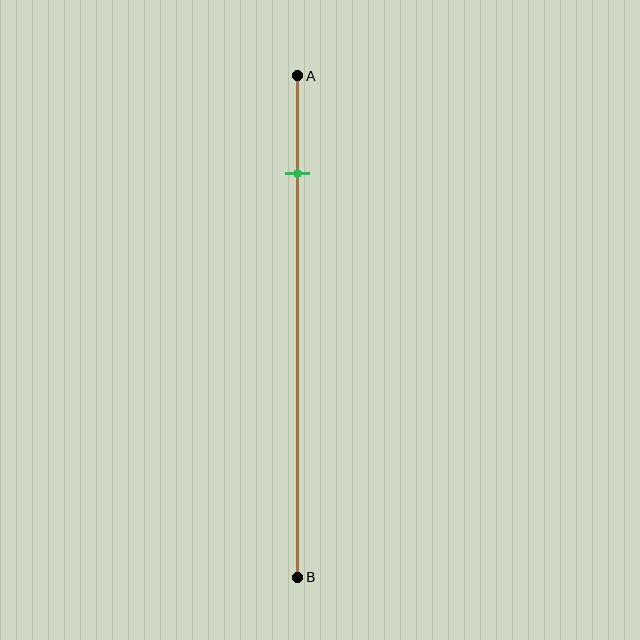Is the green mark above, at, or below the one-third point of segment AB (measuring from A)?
The green mark is above the one-third point of segment AB.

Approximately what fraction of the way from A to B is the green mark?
The green mark is approximately 20% of the way from A to B.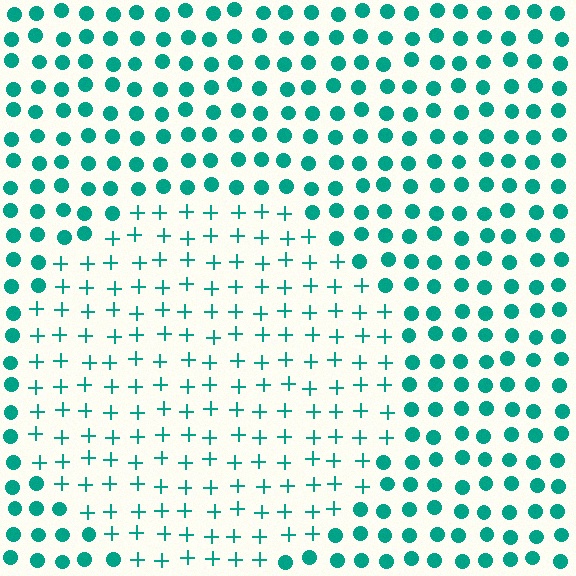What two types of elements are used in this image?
The image uses plus signs inside the circle region and circles outside it.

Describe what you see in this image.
The image is filled with small teal elements arranged in a uniform grid. A circle-shaped region contains plus signs, while the surrounding area contains circles. The boundary is defined purely by the change in element shape.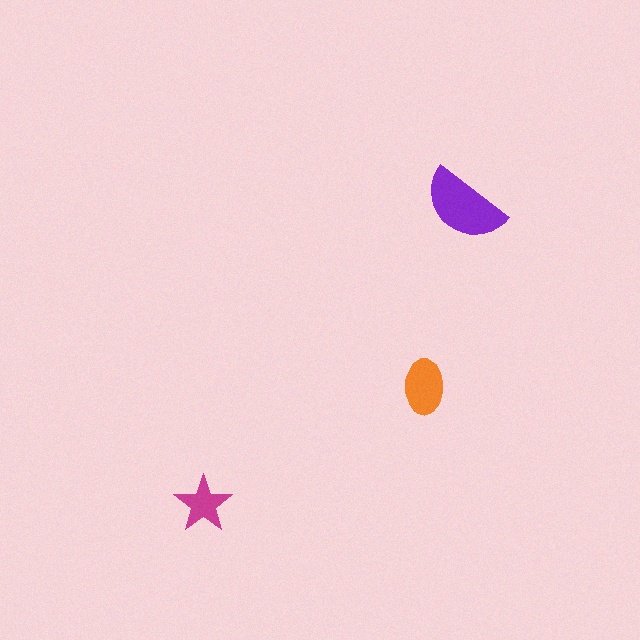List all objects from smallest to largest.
The magenta star, the orange ellipse, the purple semicircle.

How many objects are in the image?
There are 3 objects in the image.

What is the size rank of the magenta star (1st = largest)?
3rd.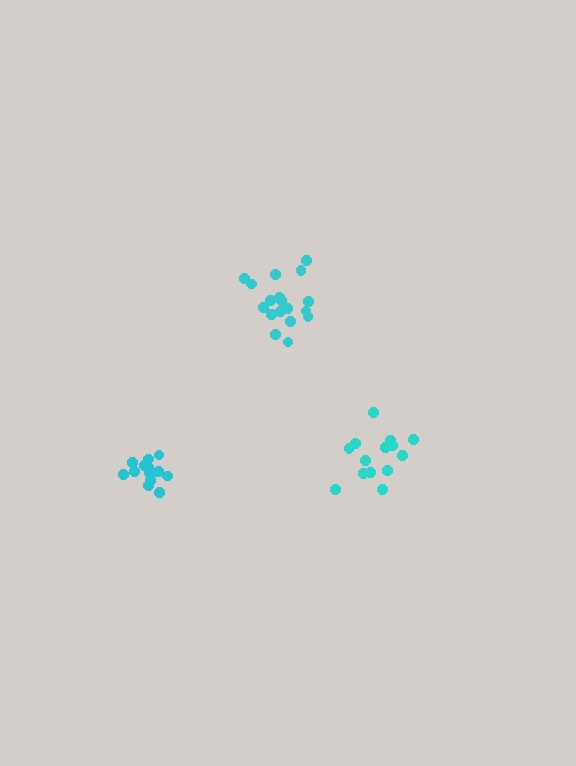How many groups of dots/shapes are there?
There are 3 groups.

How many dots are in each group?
Group 1: 14 dots, Group 2: 18 dots, Group 3: 14 dots (46 total).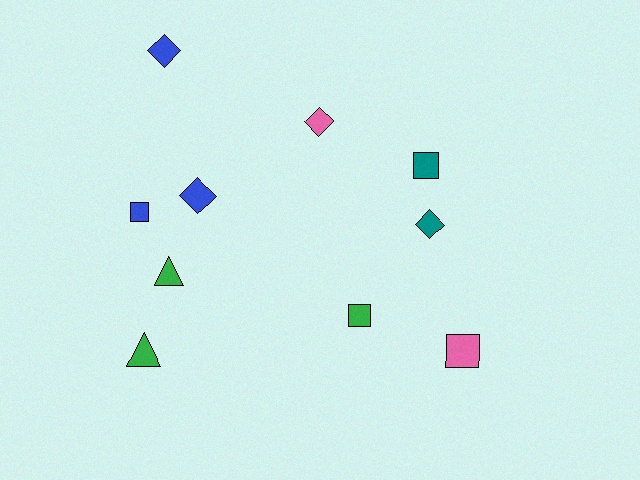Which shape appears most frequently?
Square, with 4 objects.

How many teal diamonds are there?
There is 1 teal diamond.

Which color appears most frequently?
Green, with 3 objects.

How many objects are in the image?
There are 10 objects.